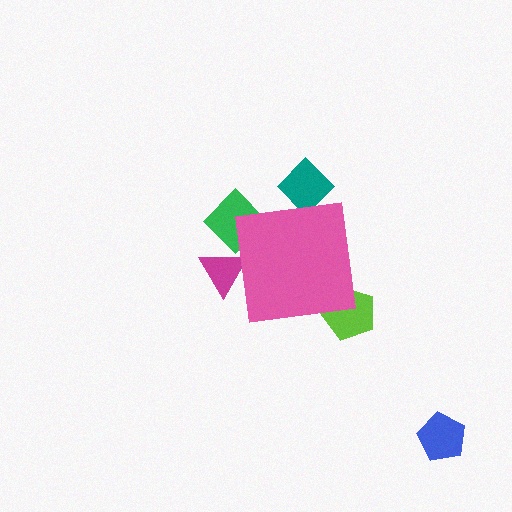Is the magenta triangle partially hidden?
Yes, the magenta triangle is partially hidden behind the pink square.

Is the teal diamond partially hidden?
Yes, the teal diamond is partially hidden behind the pink square.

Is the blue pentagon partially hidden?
No, the blue pentagon is fully visible.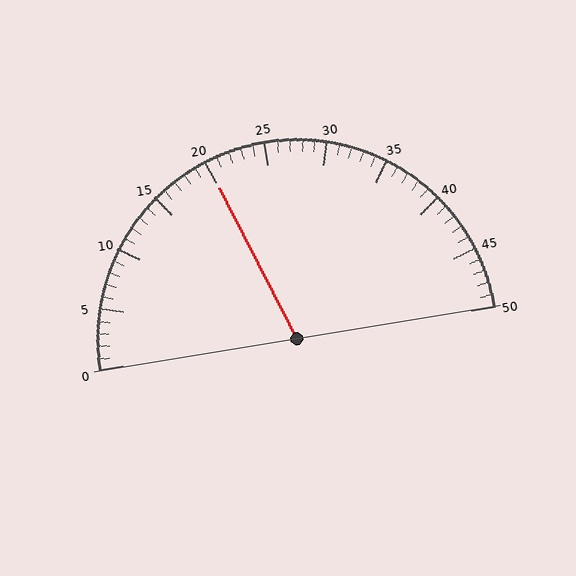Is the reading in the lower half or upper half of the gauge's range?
The reading is in the lower half of the range (0 to 50).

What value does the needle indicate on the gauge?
The needle indicates approximately 20.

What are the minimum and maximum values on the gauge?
The gauge ranges from 0 to 50.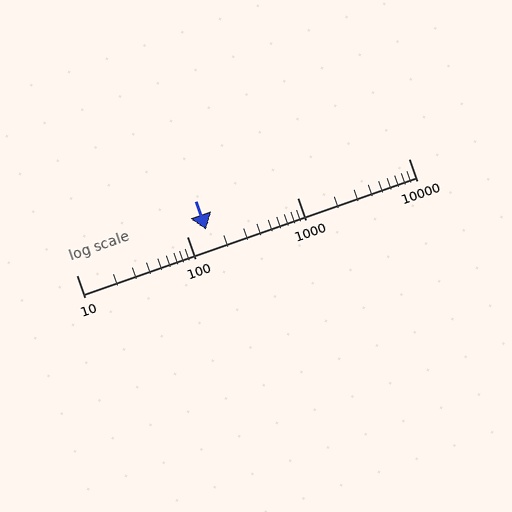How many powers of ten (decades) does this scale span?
The scale spans 3 decades, from 10 to 10000.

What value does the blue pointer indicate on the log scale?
The pointer indicates approximately 150.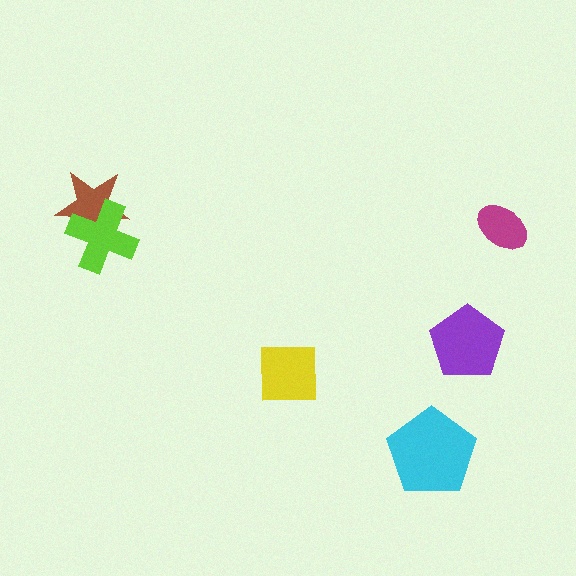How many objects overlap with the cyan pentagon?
0 objects overlap with the cyan pentagon.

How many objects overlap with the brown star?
1 object overlaps with the brown star.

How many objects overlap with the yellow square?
0 objects overlap with the yellow square.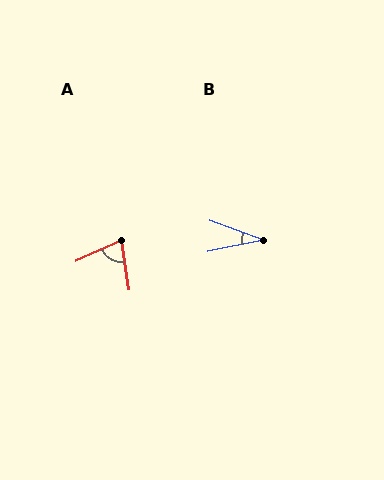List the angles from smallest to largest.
B (32°), A (75°).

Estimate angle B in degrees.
Approximately 32 degrees.